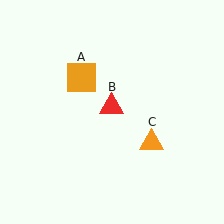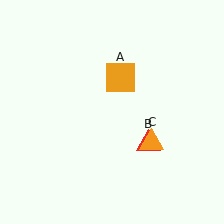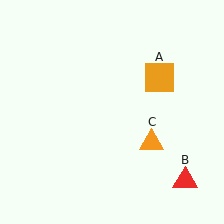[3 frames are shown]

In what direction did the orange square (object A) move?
The orange square (object A) moved right.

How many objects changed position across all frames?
2 objects changed position: orange square (object A), red triangle (object B).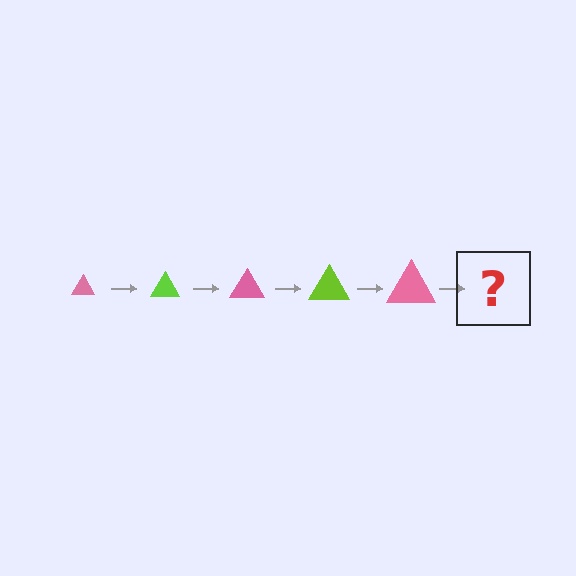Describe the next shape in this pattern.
It should be a lime triangle, larger than the previous one.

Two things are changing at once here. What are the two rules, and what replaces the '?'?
The two rules are that the triangle grows larger each step and the color cycles through pink and lime. The '?' should be a lime triangle, larger than the previous one.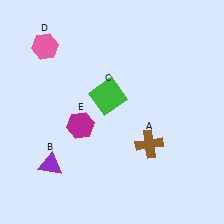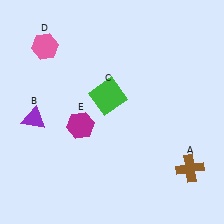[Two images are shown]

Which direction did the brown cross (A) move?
The brown cross (A) moved right.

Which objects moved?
The objects that moved are: the brown cross (A), the purple triangle (B).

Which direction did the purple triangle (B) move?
The purple triangle (B) moved up.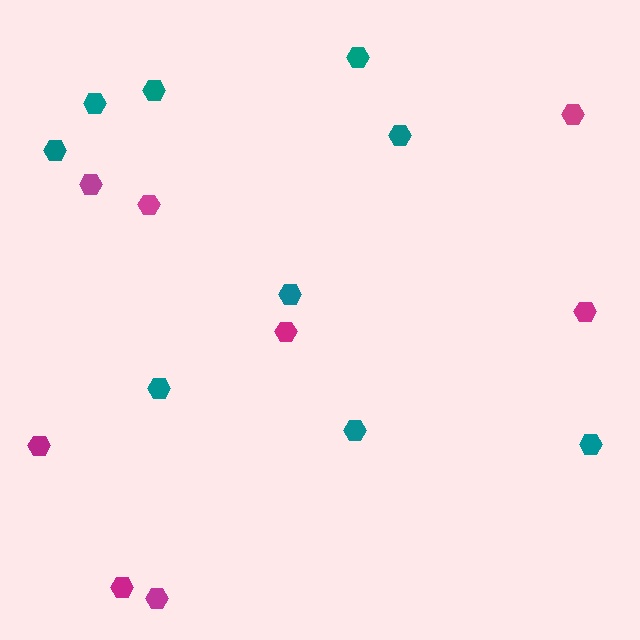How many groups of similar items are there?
There are 2 groups: one group of magenta hexagons (8) and one group of teal hexagons (9).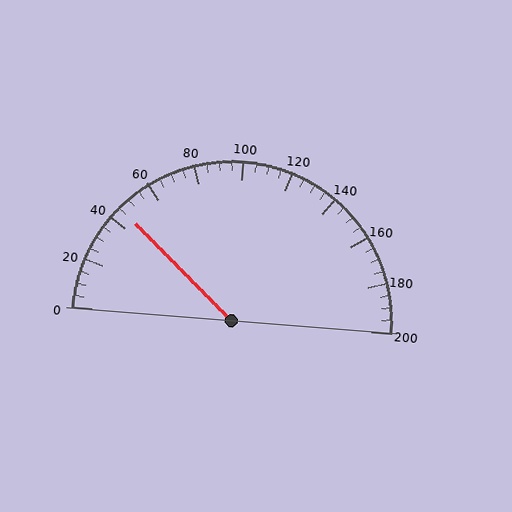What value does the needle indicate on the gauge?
The needle indicates approximately 45.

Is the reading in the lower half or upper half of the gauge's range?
The reading is in the lower half of the range (0 to 200).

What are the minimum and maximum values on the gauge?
The gauge ranges from 0 to 200.